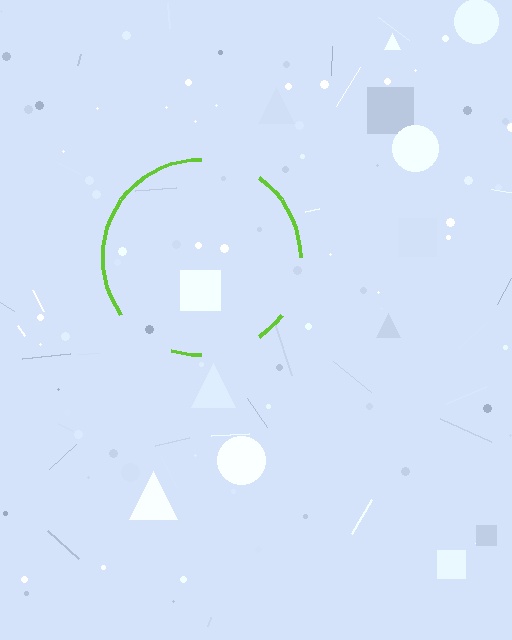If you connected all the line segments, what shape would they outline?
They would outline a circle.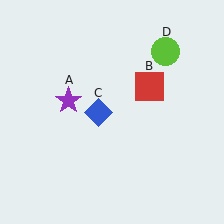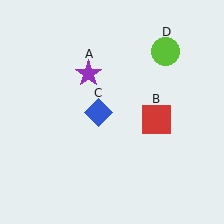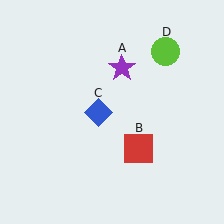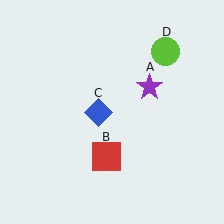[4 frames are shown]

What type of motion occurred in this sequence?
The purple star (object A), red square (object B) rotated clockwise around the center of the scene.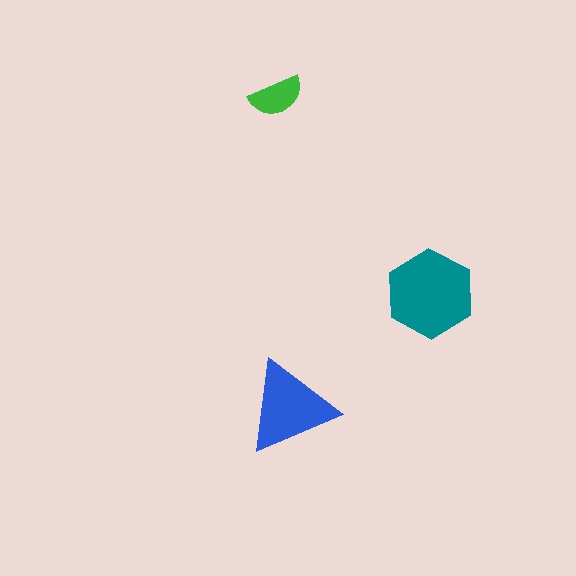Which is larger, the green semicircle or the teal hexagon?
The teal hexagon.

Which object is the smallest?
The green semicircle.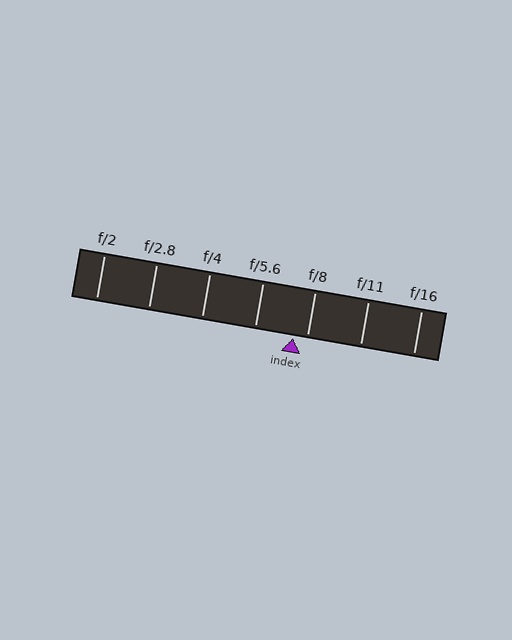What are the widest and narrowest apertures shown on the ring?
The widest aperture shown is f/2 and the narrowest is f/16.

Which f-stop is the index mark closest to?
The index mark is closest to f/8.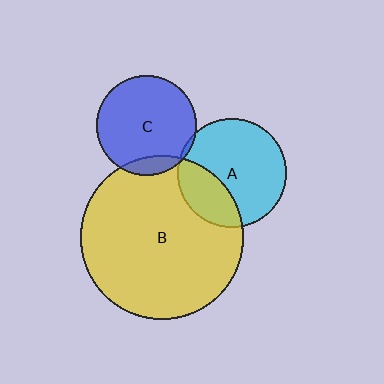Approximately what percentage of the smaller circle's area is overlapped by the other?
Approximately 5%.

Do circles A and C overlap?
Yes.